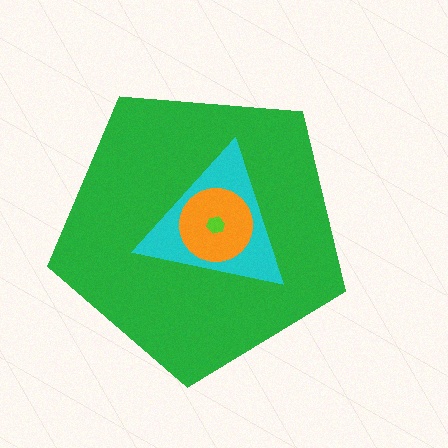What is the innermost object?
The lime hexagon.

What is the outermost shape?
The green pentagon.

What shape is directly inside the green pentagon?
The cyan triangle.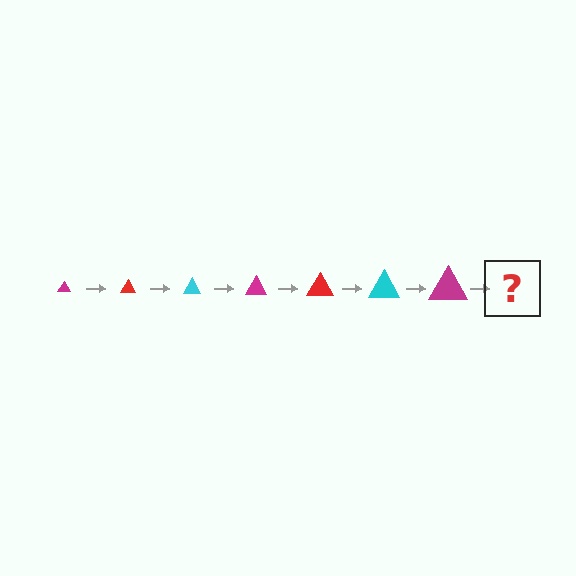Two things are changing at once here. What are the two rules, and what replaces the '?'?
The two rules are that the triangle grows larger each step and the color cycles through magenta, red, and cyan. The '?' should be a red triangle, larger than the previous one.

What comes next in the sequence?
The next element should be a red triangle, larger than the previous one.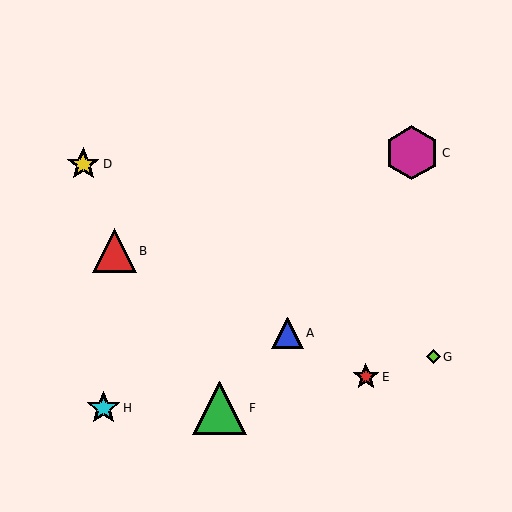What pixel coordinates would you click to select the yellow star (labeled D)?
Click at (83, 164) to select the yellow star D.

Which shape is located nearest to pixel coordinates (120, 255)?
The red triangle (labeled B) at (114, 251) is nearest to that location.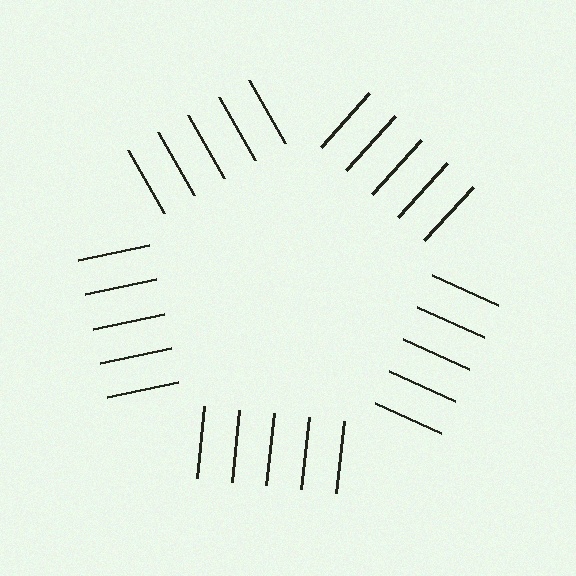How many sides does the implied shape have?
5 sides — the line-ends trace a pentagon.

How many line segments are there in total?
25 — 5 along each of the 5 edges.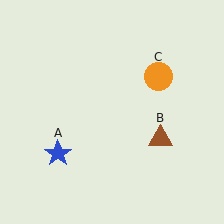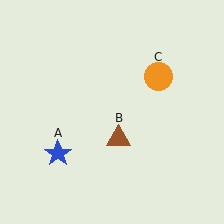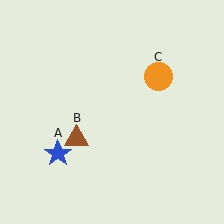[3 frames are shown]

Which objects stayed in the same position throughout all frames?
Blue star (object A) and orange circle (object C) remained stationary.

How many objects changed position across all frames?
1 object changed position: brown triangle (object B).